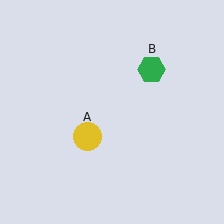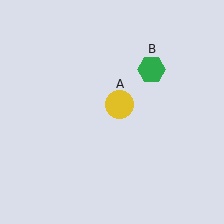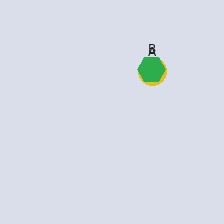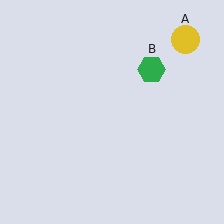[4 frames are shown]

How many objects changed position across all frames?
1 object changed position: yellow circle (object A).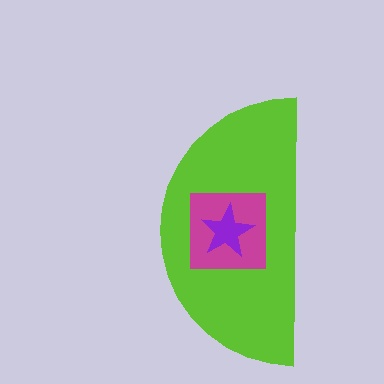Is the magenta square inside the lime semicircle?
Yes.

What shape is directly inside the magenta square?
The purple star.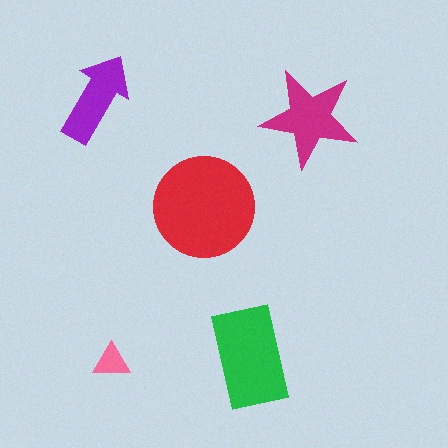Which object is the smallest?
The pink triangle.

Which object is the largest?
The red circle.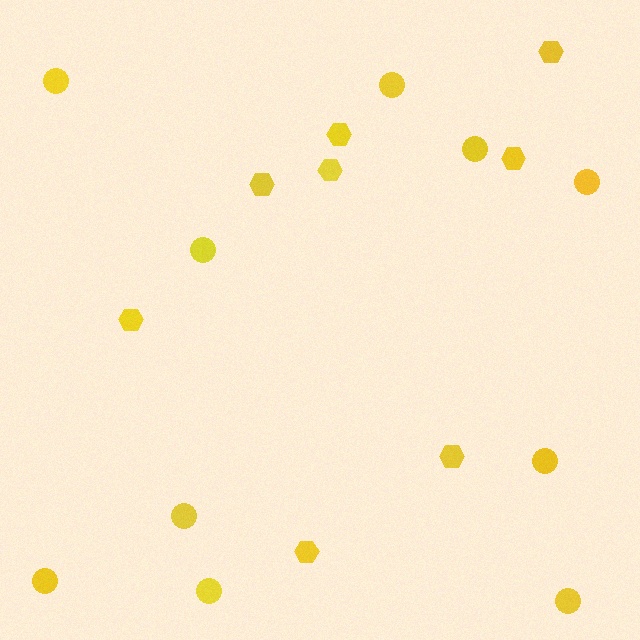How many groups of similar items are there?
There are 2 groups: one group of circles (10) and one group of hexagons (8).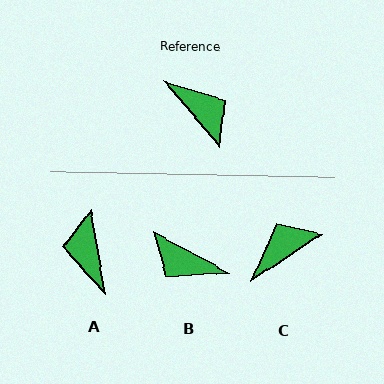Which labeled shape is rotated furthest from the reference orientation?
B, about 159 degrees away.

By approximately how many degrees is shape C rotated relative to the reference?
Approximately 83 degrees counter-clockwise.